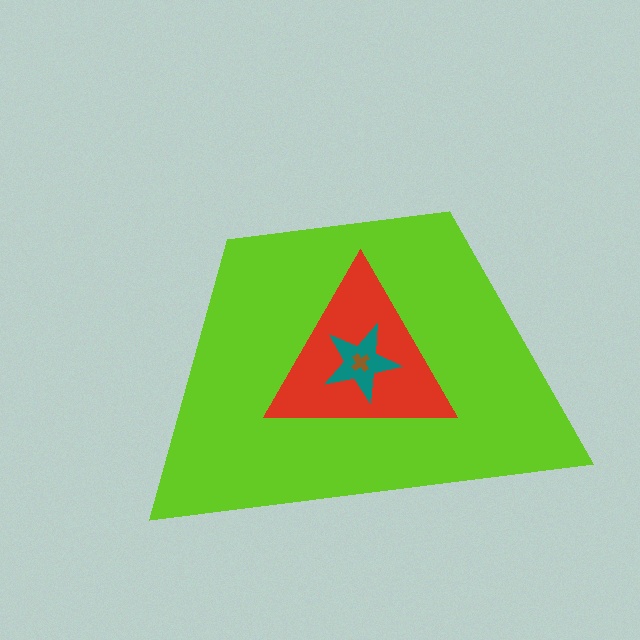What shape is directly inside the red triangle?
The teal star.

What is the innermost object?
The brown cross.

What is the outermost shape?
The lime trapezoid.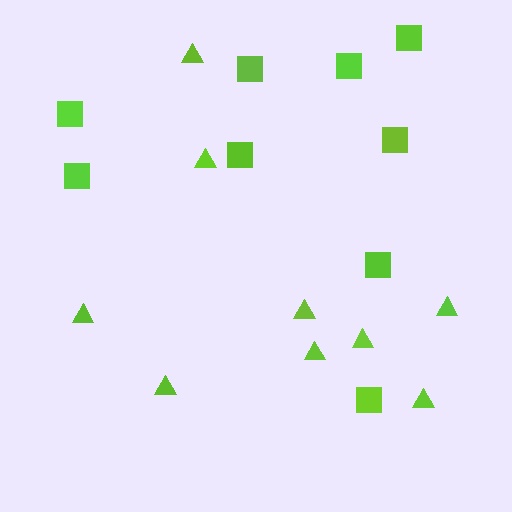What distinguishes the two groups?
There are 2 groups: one group of squares (9) and one group of triangles (9).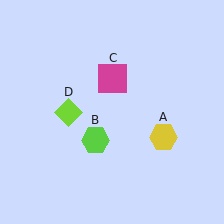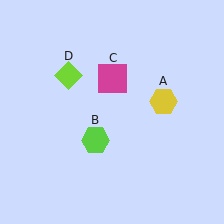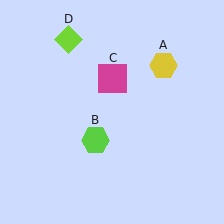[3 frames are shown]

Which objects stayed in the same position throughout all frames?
Lime hexagon (object B) and magenta square (object C) remained stationary.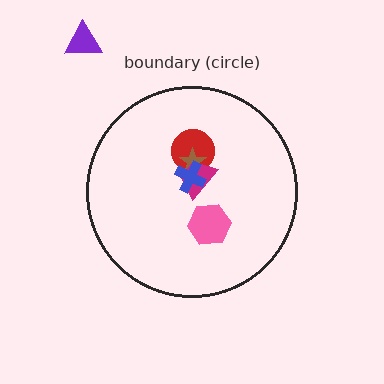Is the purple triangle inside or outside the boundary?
Outside.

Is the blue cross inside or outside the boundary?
Inside.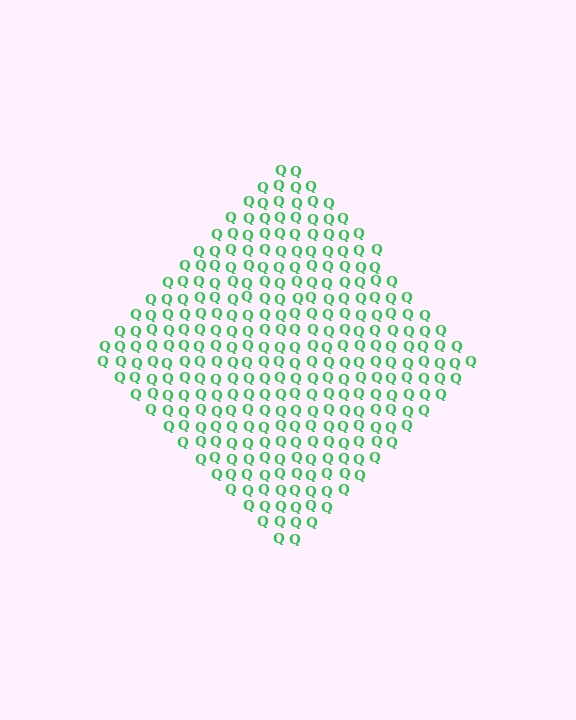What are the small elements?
The small elements are letter Q's.